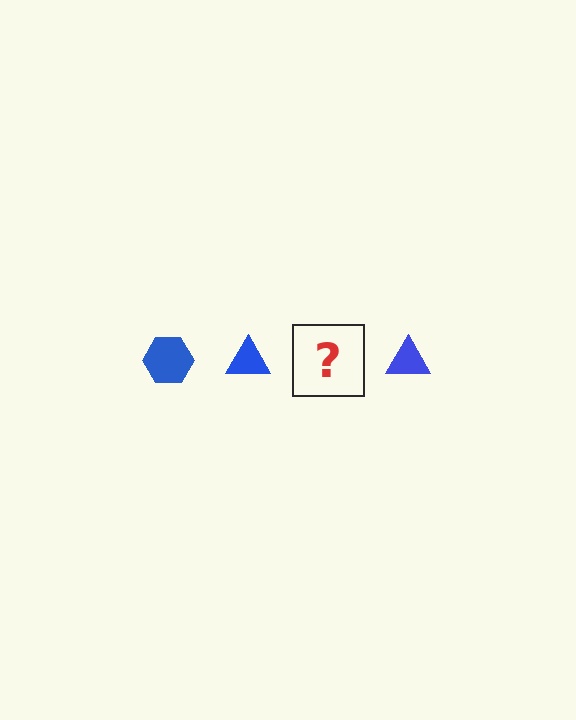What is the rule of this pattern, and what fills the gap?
The rule is that the pattern cycles through hexagon, triangle shapes in blue. The gap should be filled with a blue hexagon.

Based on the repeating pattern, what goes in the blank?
The blank should be a blue hexagon.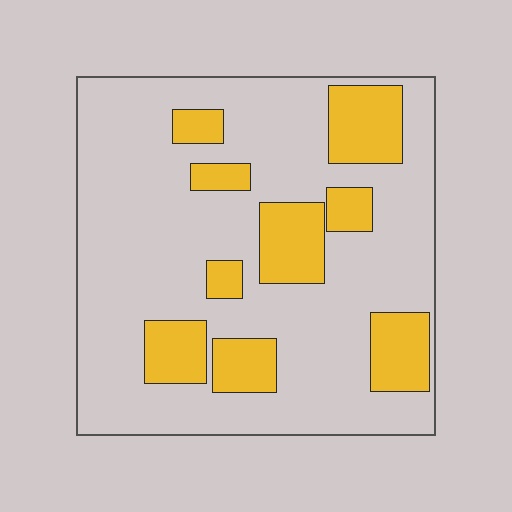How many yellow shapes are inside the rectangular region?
9.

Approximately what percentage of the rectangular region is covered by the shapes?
Approximately 25%.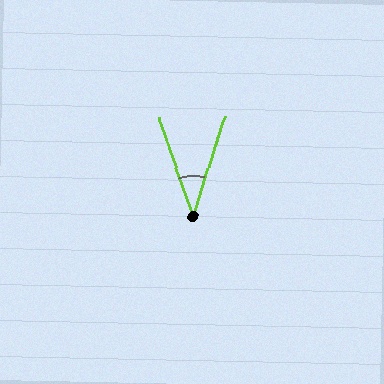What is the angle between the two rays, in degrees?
Approximately 37 degrees.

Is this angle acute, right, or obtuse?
It is acute.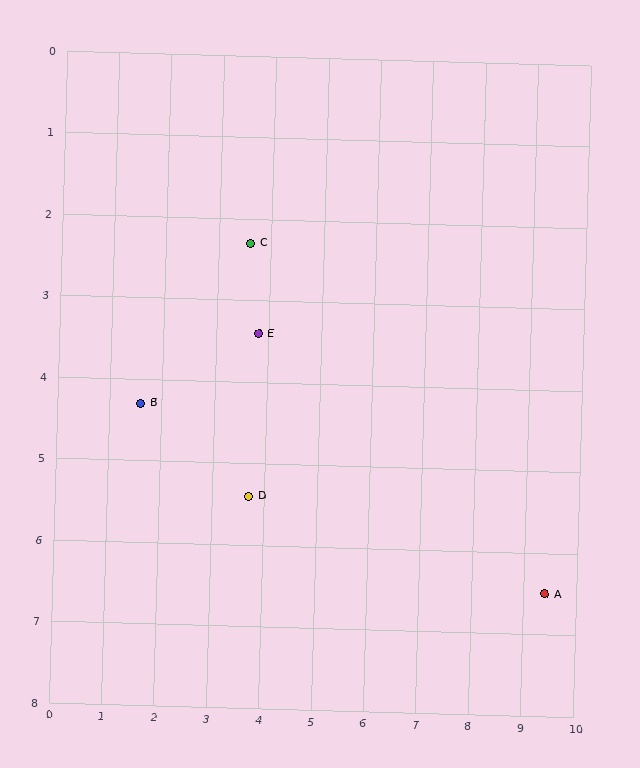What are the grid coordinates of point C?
Point C is at approximately (3.6, 2.3).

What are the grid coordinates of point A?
Point A is at approximately (9.4, 6.5).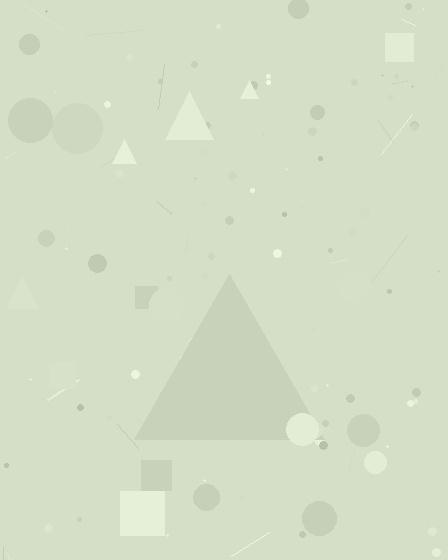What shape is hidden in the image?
A triangle is hidden in the image.